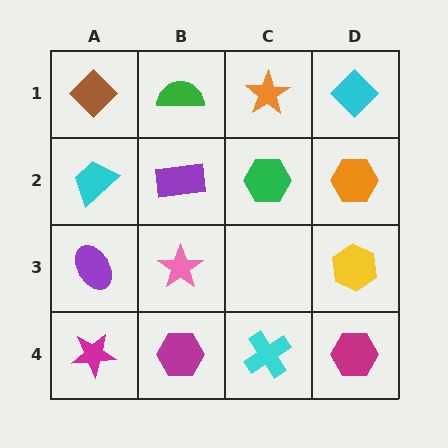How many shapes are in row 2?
4 shapes.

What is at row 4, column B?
A magenta hexagon.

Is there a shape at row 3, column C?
No, that cell is empty.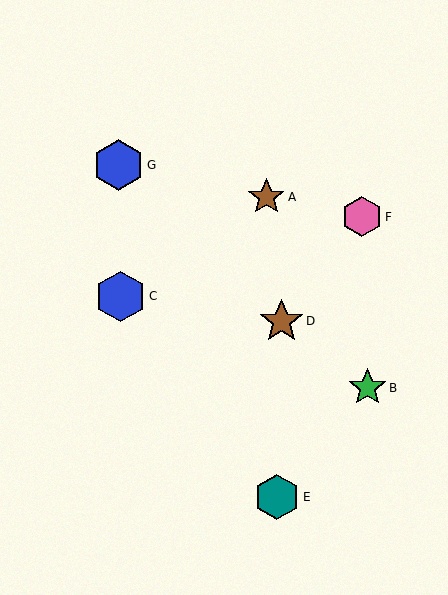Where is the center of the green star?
The center of the green star is at (368, 388).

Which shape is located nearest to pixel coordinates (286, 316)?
The brown star (labeled D) at (281, 321) is nearest to that location.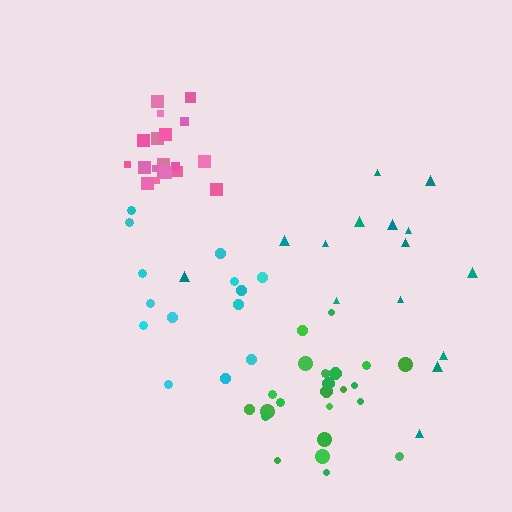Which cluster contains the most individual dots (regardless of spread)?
Green (23).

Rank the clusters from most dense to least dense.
pink, green, cyan, teal.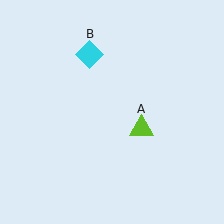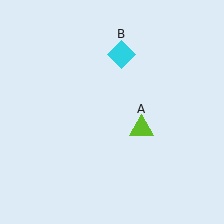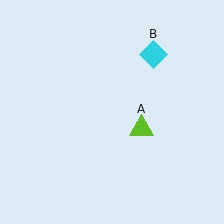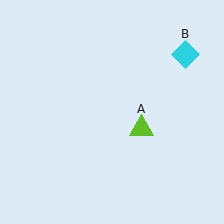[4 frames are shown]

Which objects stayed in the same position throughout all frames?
Lime triangle (object A) remained stationary.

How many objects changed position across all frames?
1 object changed position: cyan diamond (object B).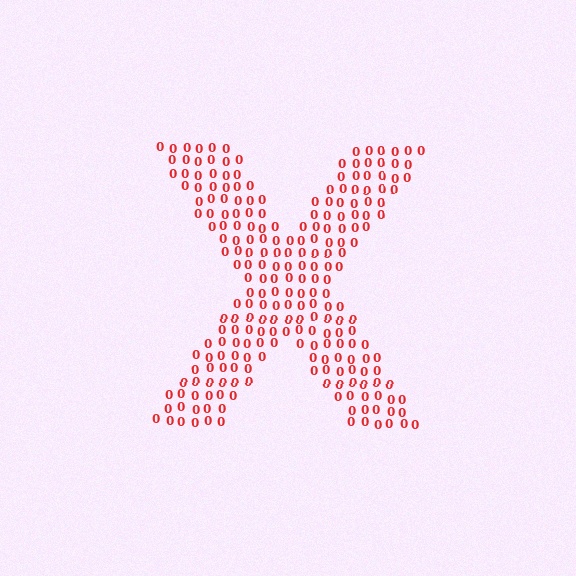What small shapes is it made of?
It is made of small digit 0's.